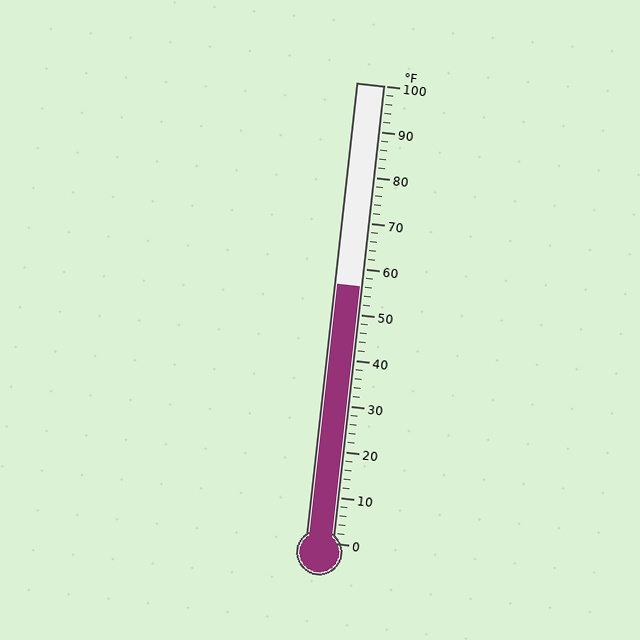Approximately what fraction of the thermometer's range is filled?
The thermometer is filled to approximately 55% of its range.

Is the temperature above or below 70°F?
The temperature is below 70°F.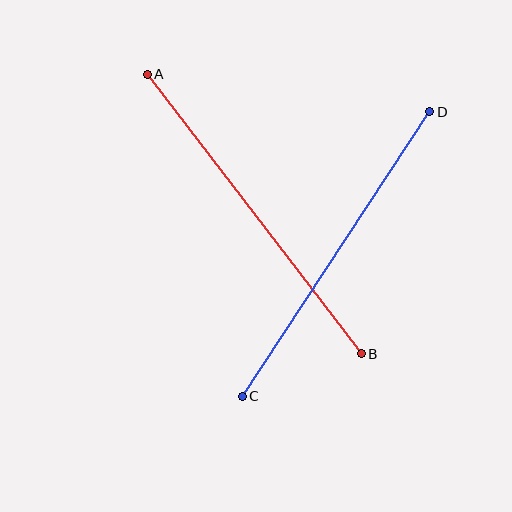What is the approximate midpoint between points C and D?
The midpoint is at approximately (336, 254) pixels.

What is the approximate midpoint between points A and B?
The midpoint is at approximately (254, 214) pixels.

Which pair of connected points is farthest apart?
Points A and B are farthest apart.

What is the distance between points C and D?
The distance is approximately 341 pixels.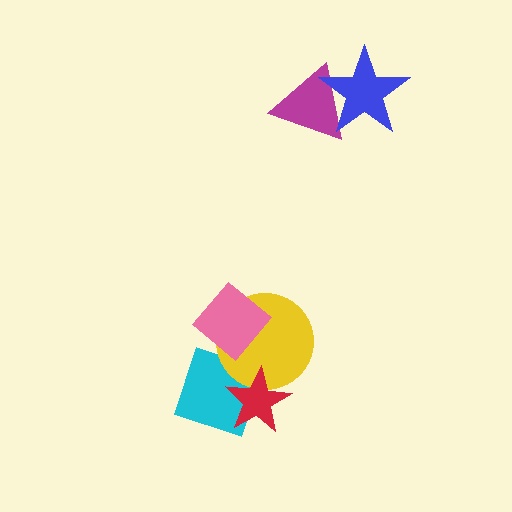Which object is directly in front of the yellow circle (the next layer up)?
The red star is directly in front of the yellow circle.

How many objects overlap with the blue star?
1 object overlaps with the blue star.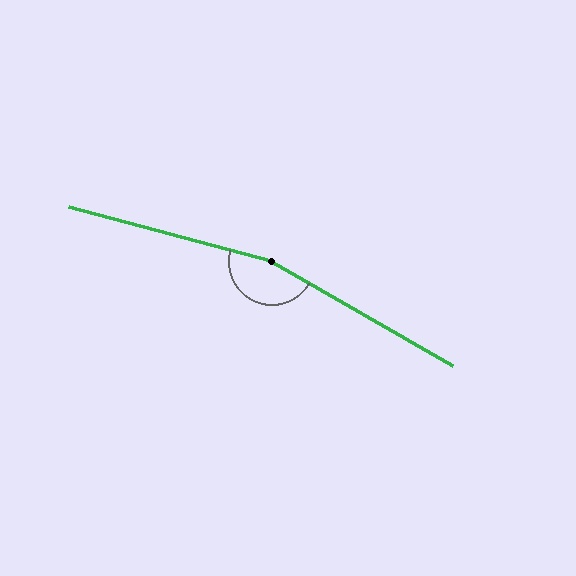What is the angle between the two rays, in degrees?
Approximately 165 degrees.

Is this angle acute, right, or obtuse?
It is obtuse.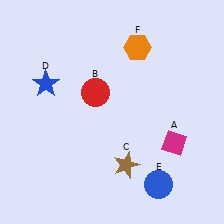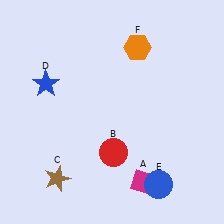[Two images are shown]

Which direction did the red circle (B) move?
The red circle (B) moved down.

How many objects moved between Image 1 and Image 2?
3 objects moved between the two images.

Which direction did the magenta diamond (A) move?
The magenta diamond (A) moved down.